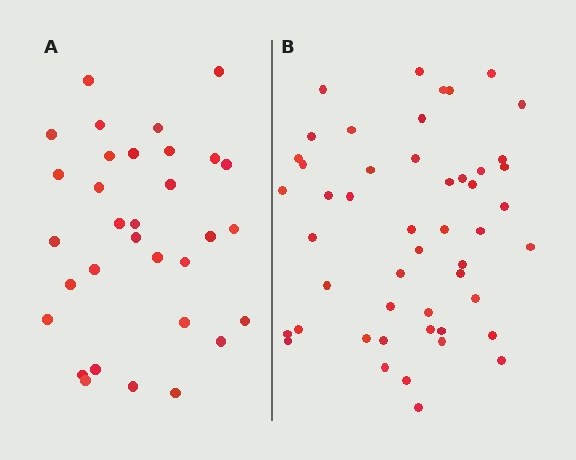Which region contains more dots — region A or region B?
Region B (the right region) has more dots.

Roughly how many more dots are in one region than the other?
Region B has approximately 15 more dots than region A.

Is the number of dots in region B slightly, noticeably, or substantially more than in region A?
Region B has substantially more. The ratio is roughly 1.5 to 1.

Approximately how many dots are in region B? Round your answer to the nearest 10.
About 50 dots. (The exact count is 49, which rounds to 50.)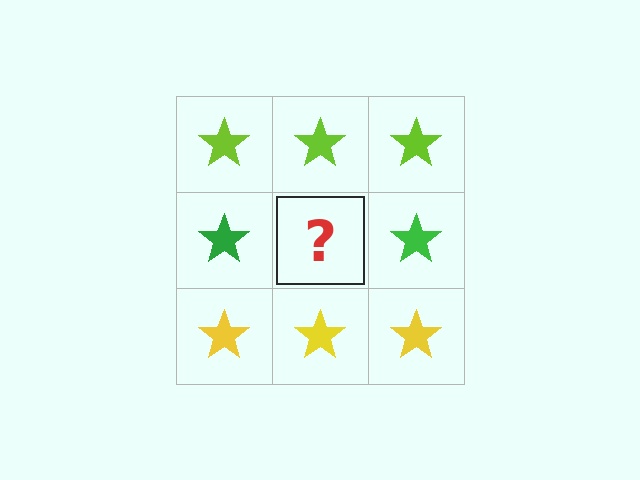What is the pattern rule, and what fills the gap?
The rule is that each row has a consistent color. The gap should be filled with a green star.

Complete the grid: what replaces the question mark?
The question mark should be replaced with a green star.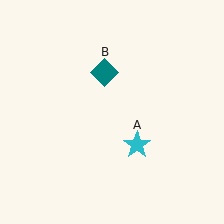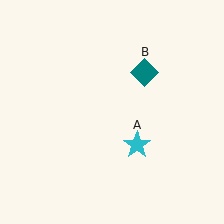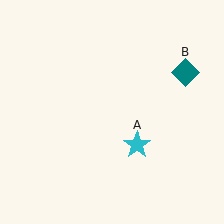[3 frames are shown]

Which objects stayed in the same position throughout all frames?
Cyan star (object A) remained stationary.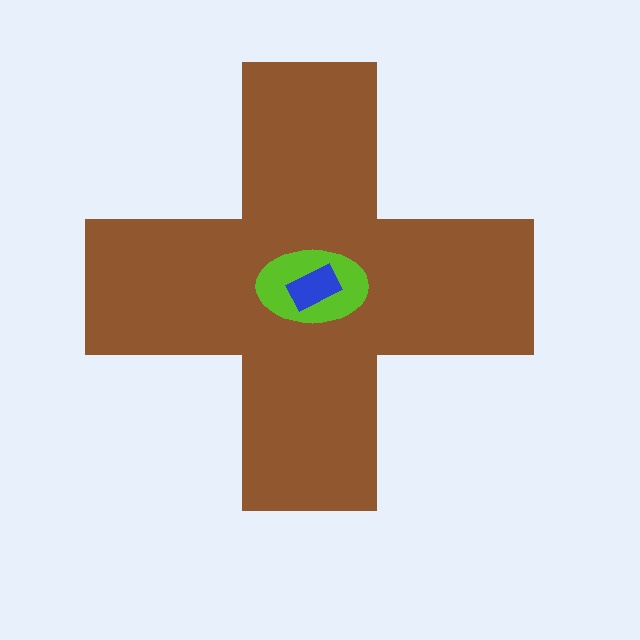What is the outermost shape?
The brown cross.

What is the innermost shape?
The blue rectangle.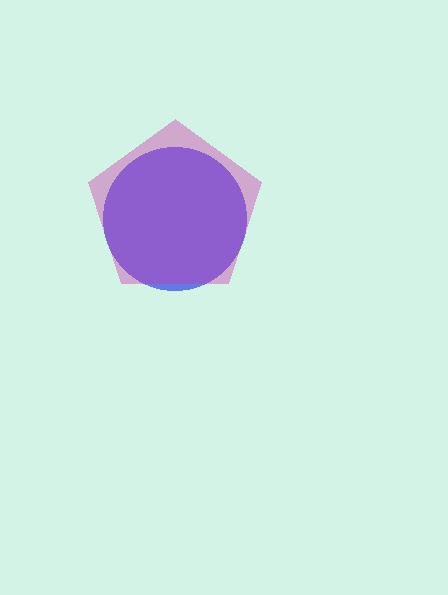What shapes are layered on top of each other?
The layered shapes are: a blue circle, a magenta pentagon.